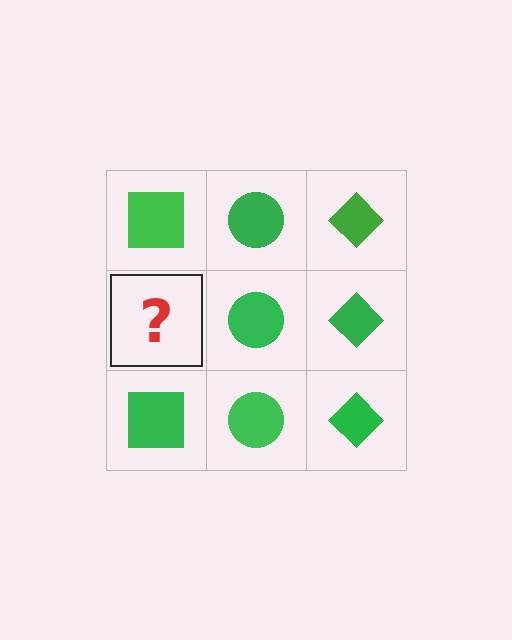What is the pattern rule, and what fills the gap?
The rule is that each column has a consistent shape. The gap should be filled with a green square.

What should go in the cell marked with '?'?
The missing cell should contain a green square.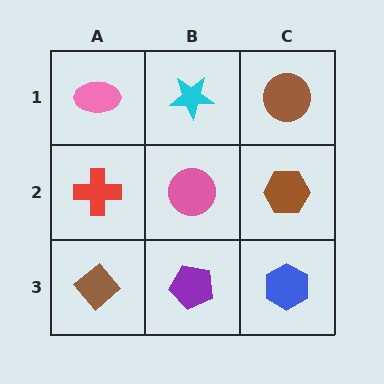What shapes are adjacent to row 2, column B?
A cyan star (row 1, column B), a purple pentagon (row 3, column B), a red cross (row 2, column A), a brown hexagon (row 2, column C).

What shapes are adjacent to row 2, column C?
A brown circle (row 1, column C), a blue hexagon (row 3, column C), a pink circle (row 2, column B).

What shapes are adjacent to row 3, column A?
A red cross (row 2, column A), a purple pentagon (row 3, column B).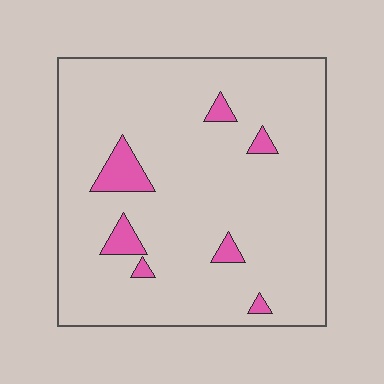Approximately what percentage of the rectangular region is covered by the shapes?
Approximately 5%.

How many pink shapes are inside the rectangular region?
7.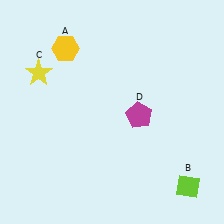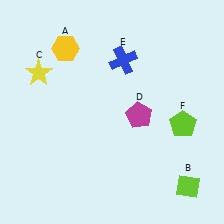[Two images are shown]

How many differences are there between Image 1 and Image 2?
There are 2 differences between the two images.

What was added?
A blue cross (E), a lime pentagon (F) were added in Image 2.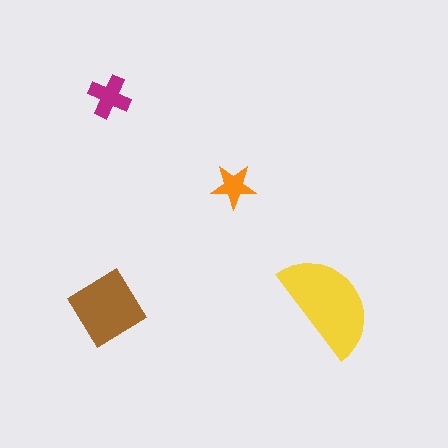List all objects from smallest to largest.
The orange star, the magenta cross, the brown diamond, the yellow semicircle.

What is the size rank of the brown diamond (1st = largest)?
2nd.